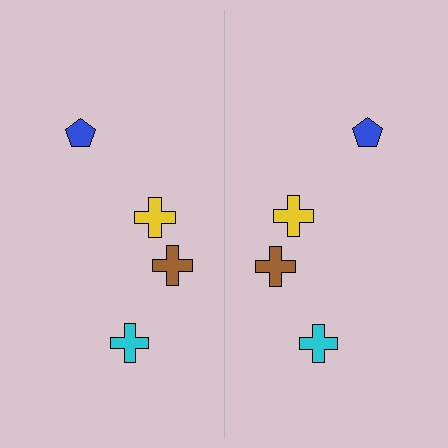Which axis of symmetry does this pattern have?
The pattern has a vertical axis of symmetry running through the center of the image.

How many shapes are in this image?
There are 8 shapes in this image.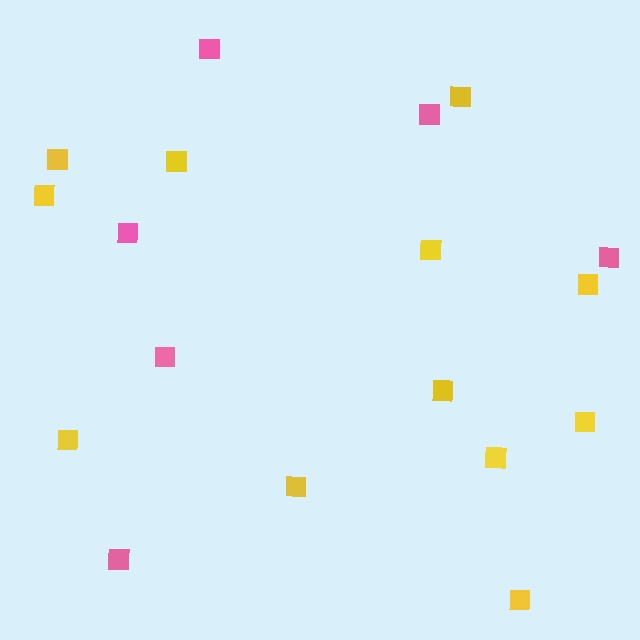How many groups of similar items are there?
There are 2 groups: one group of yellow squares (12) and one group of pink squares (6).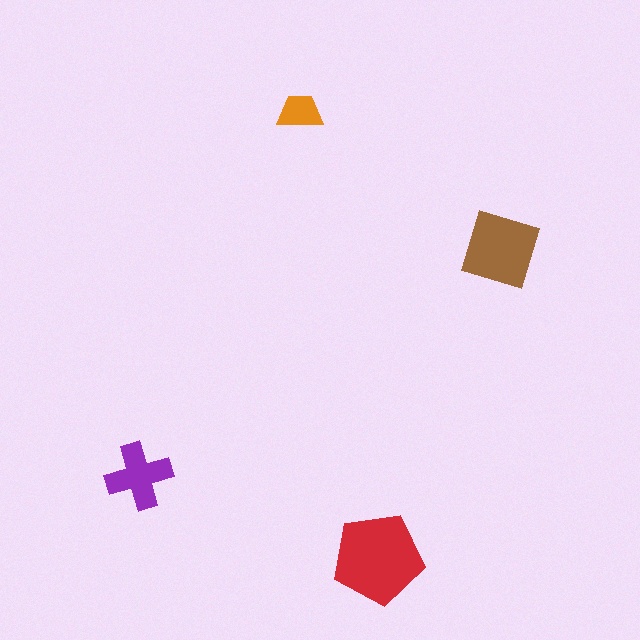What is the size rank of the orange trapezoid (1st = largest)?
4th.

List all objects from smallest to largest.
The orange trapezoid, the purple cross, the brown diamond, the red pentagon.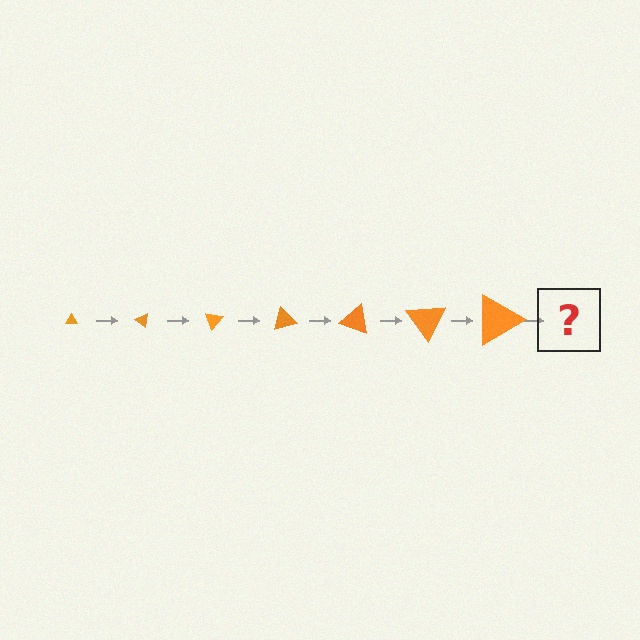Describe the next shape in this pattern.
It should be a triangle, larger than the previous one and rotated 245 degrees from the start.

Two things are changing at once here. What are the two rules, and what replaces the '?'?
The two rules are that the triangle grows larger each step and it rotates 35 degrees each step. The '?' should be a triangle, larger than the previous one and rotated 245 degrees from the start.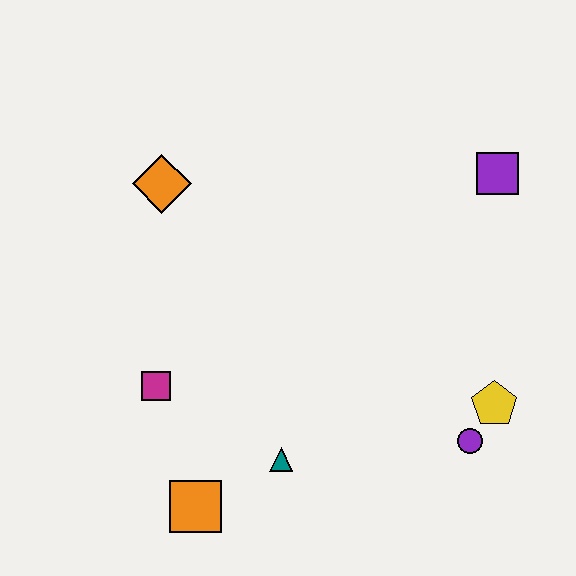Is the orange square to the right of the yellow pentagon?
No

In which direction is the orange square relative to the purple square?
The orange square is below the purple square.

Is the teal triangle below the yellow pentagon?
Yes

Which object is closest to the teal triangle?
The orange square is closest to the teal triangle.